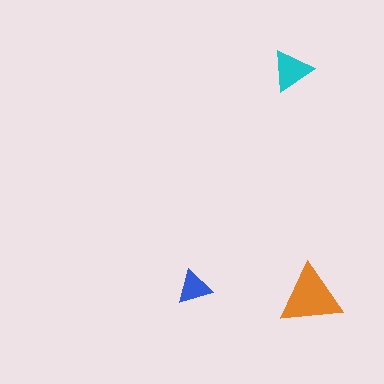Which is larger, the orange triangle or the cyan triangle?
The orange one.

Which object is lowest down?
The orange triangle is bottommost.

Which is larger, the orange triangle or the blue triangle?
The orange one.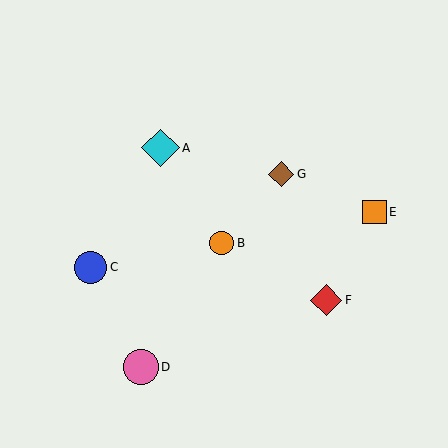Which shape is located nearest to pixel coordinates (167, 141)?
The cyan diamond (labeled A) at (160, 148) is nearest to that location.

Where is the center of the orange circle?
The center of the orange circle is at (222, 243).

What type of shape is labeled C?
Shape C is a blue circle.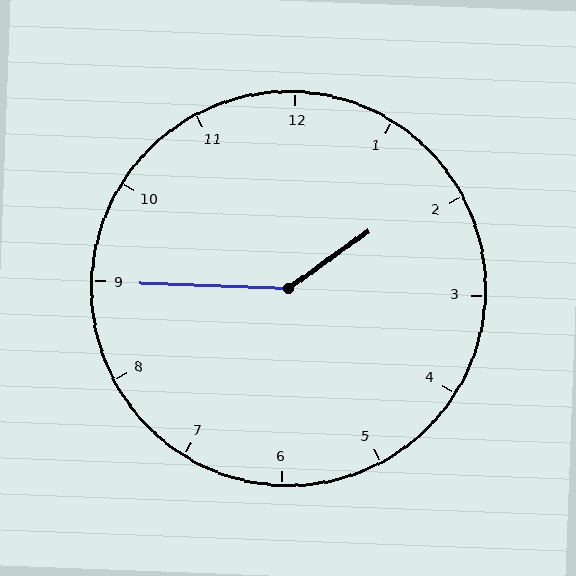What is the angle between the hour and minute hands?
Approximately 142 degrees.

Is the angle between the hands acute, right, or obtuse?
It is obtuse.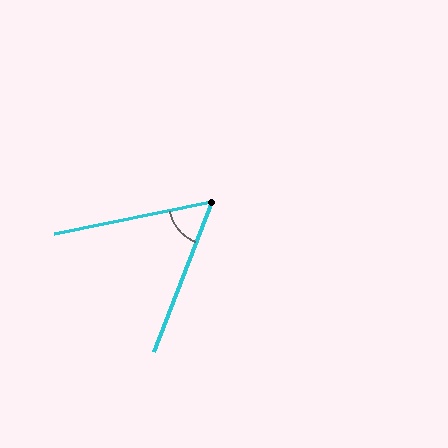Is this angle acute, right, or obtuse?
It is acute.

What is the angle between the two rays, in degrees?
Approximately 57 degrees.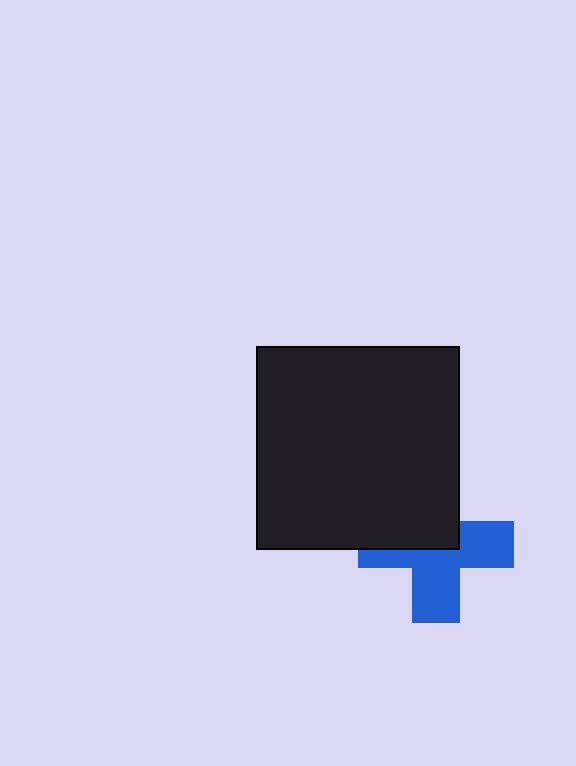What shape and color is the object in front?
The object in front is a black square.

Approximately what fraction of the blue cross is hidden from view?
Roughly 44% of the blue cross is hidden behind the black square.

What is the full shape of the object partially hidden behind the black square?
The partially hidden object is a blue cross.